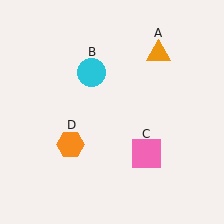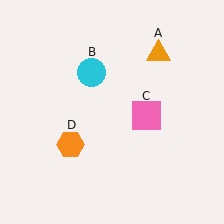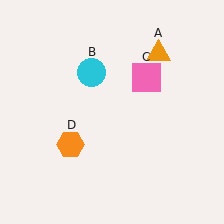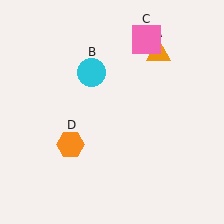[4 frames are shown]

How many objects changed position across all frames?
1 object changed position: pink square (object C).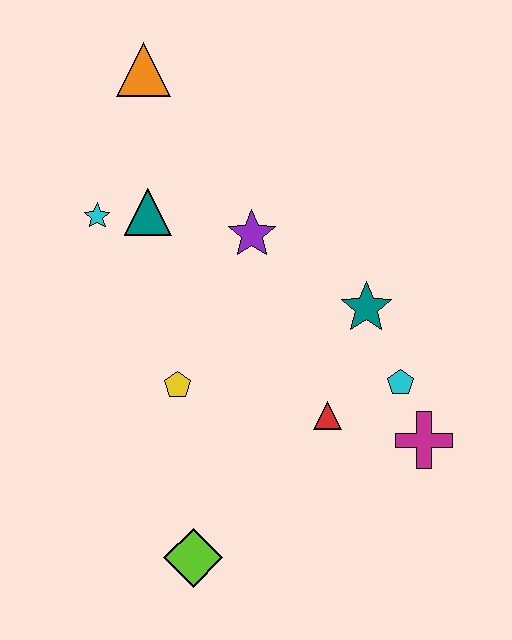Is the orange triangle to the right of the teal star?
No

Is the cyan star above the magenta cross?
Yes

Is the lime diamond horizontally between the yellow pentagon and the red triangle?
Yes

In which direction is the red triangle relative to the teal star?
The red triangle is below the teal star.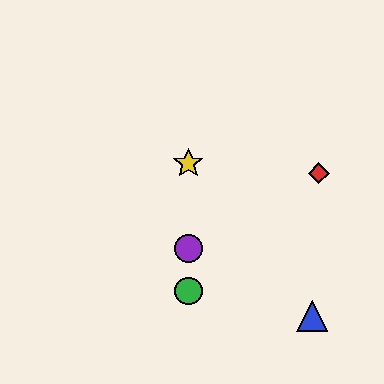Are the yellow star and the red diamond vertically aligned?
No, the yellow star is at x≈188 and the red diamond is at x≈319.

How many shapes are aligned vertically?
3 shapes (the green circle, the yellow star, the purple circle) are aligned vertically.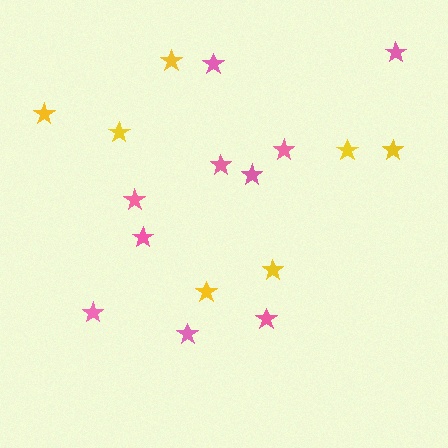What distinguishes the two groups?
There are 2 groups: one group of pink stars (10) and one group of yellow stars (7).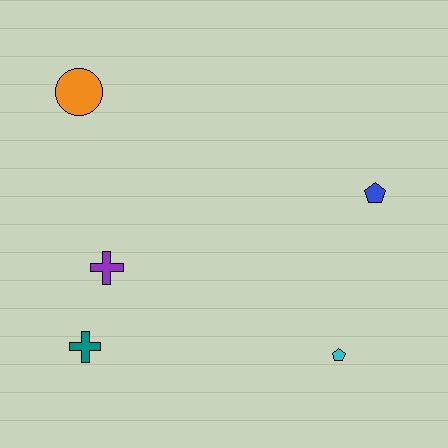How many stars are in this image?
There are no stars.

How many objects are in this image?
There are 5 objects.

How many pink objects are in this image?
There are no pink objects.